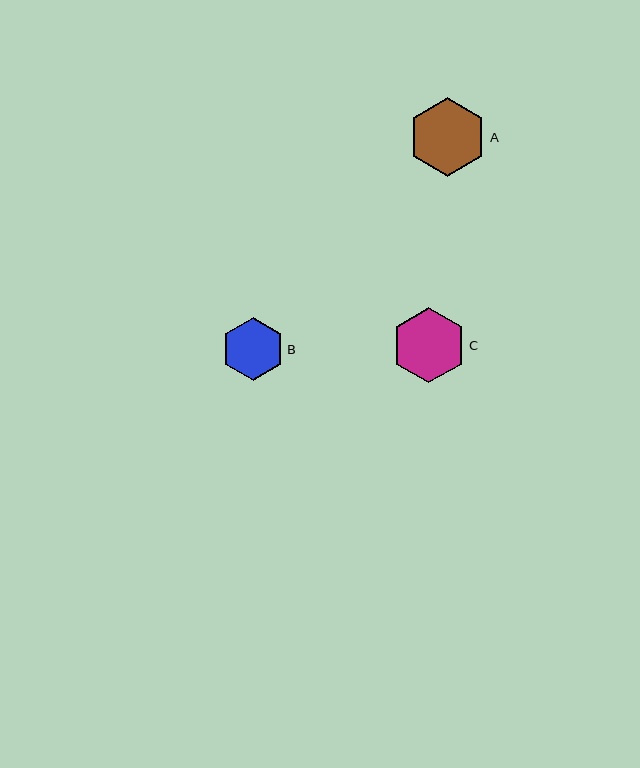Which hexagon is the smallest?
Hexagon B is the smallest with a size of approximately 63 pixels.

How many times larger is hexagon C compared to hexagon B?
Hexagon C is approximately 1.2 times the size of hexagon B.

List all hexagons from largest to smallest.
From largest to smallest: A, C, B.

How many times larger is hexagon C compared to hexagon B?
Hexagon C is approximately 1.2 times the size of hexagon B.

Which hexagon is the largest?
Hexagon A is the largest with a size of approximately 79 pixels.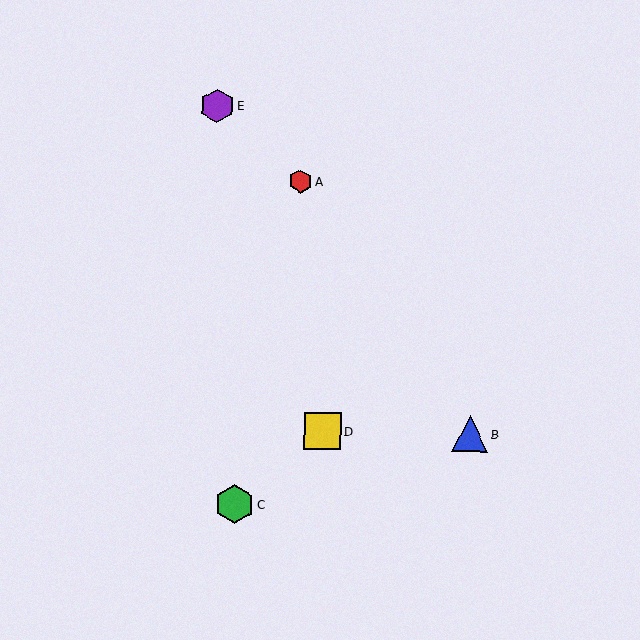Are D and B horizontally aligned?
Yes, both are at y≈431.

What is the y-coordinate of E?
Object E is at y≈106.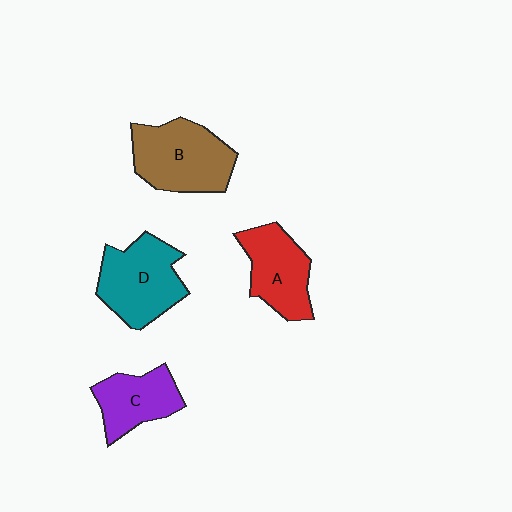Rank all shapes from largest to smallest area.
From largest to smallest: B (brown), D (teal), A (red), C (purple).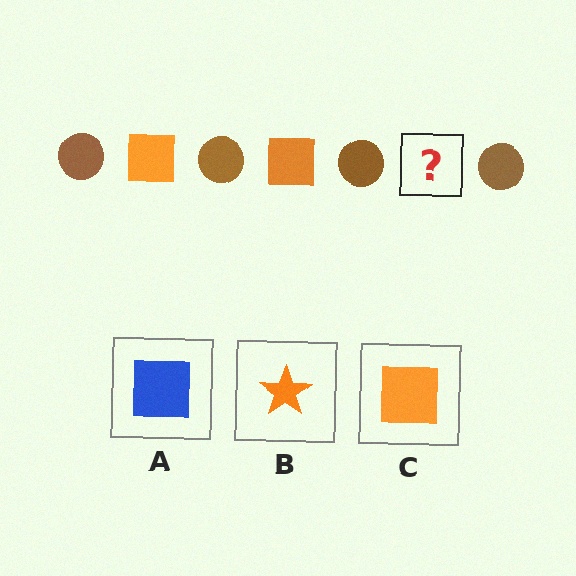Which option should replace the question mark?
Option C.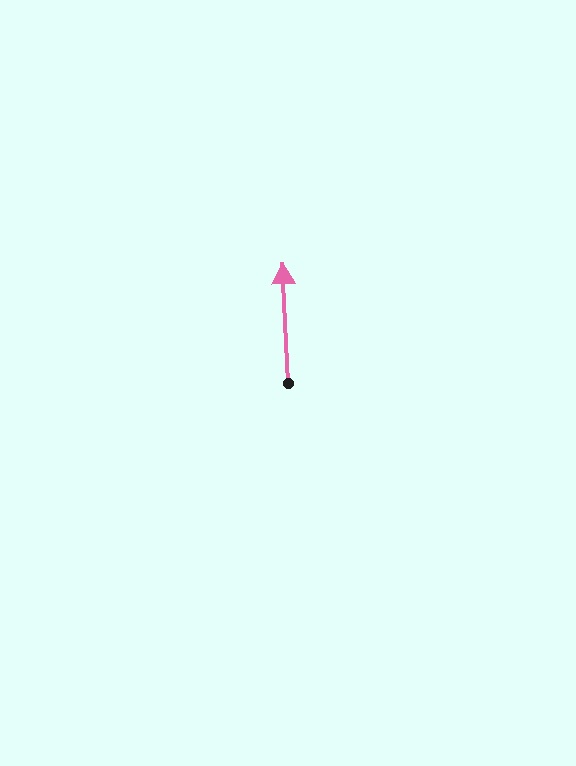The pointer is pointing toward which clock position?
Roughly 12 o'clock.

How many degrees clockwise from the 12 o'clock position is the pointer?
Approximately 357 degrees.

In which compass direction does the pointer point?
North.